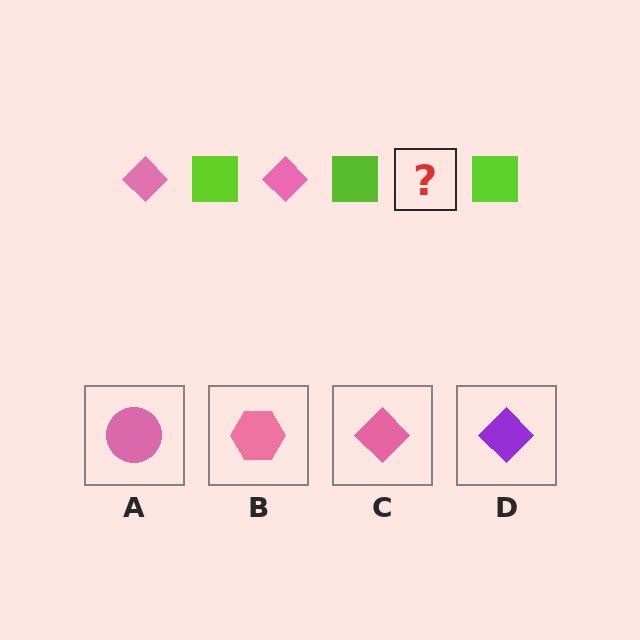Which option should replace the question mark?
Option C.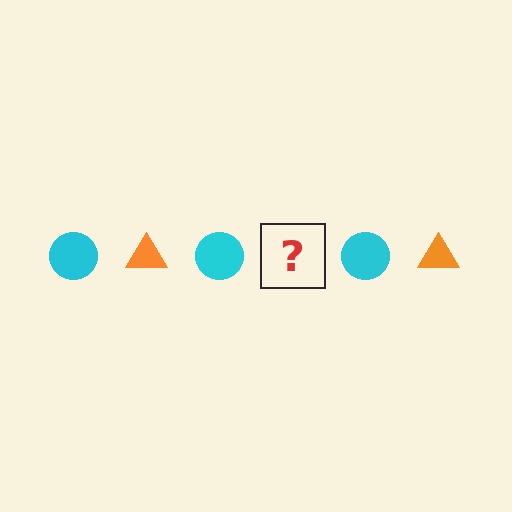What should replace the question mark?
The question mark should be replaced with an orange triangle.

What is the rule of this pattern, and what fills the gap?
The rule is that the pattern alternates between cyan circle and orange triangle. The gap should be filled with an orange triangle.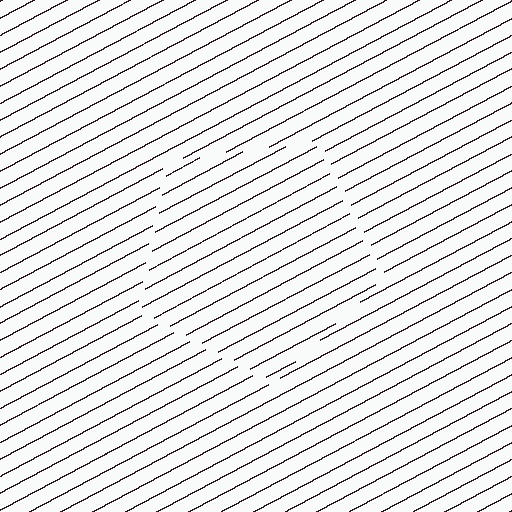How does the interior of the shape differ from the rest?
The interior of the shape contains the same grating, shifted by half a period — the contour is defined by the phase discontinuity where line-ends from the inner and outer gratings abut.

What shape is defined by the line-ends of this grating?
An illusory pentagon. The interior of the shape contains the same grating, shifted by half a period — the contour is defined by the phase discontinuity where line-ends from the inner and outer gratings abut.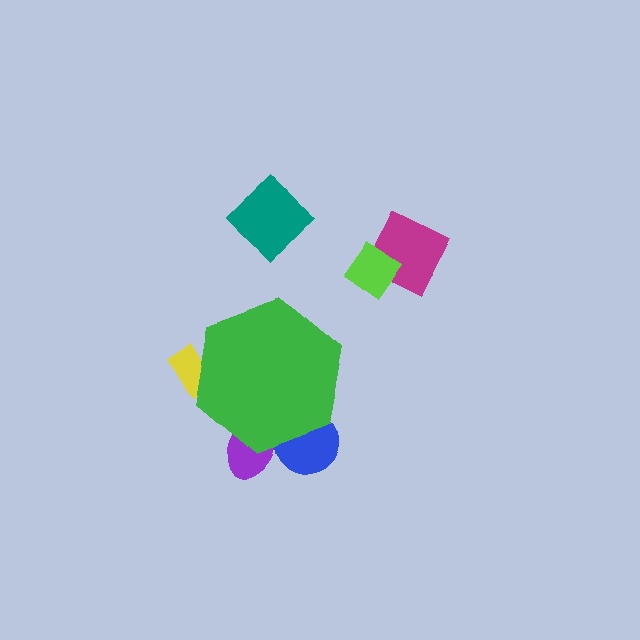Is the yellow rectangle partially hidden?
Yes, the yellow rectangle is partially hidden behind the green hexagon.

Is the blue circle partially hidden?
Yes, the blue circle is partially hidden behind the green hexagon.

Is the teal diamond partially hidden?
No, the teal diamond is fully visible.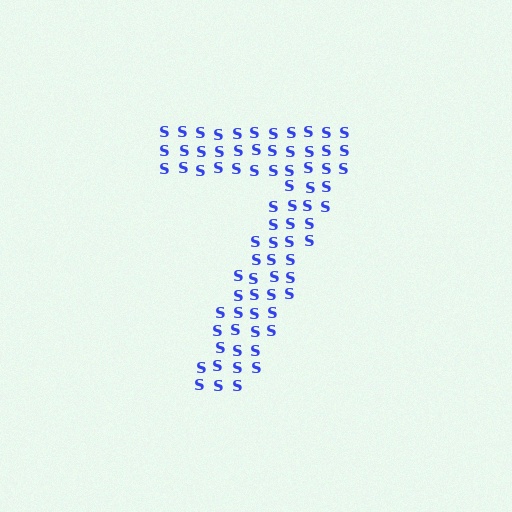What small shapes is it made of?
It is made of small letter S's.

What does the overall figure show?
The overall figure shows the digit 7.